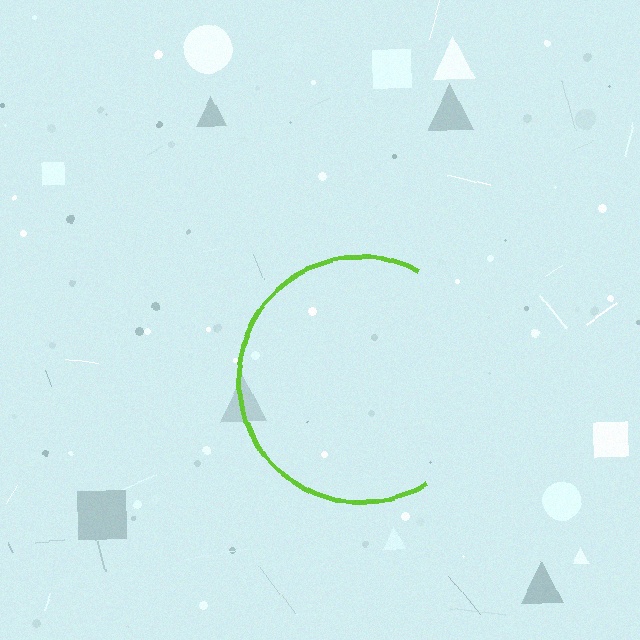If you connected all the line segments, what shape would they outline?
They would outline a circle.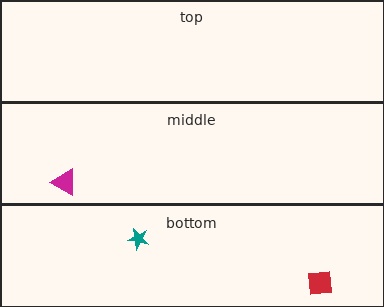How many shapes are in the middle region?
1.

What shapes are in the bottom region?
The teal star, the red square.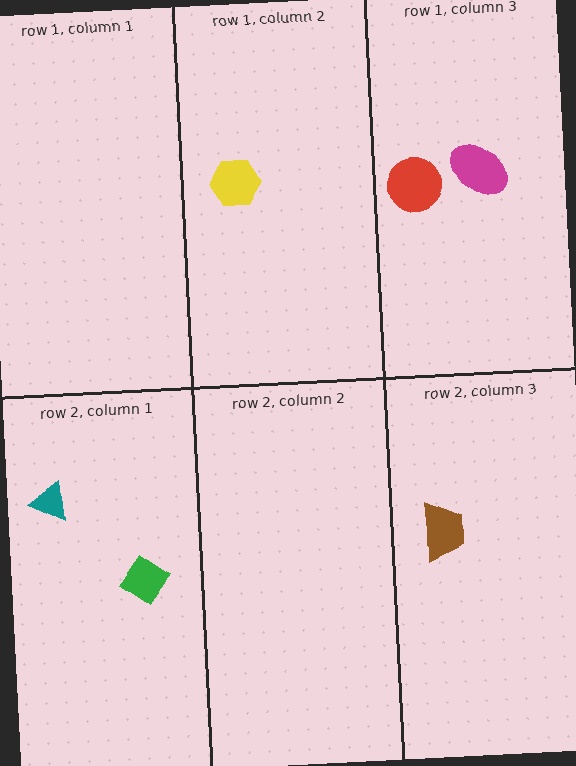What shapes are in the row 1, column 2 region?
The yellow hexagon.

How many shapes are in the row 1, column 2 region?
1.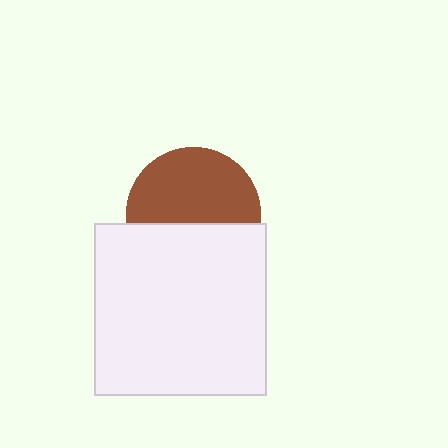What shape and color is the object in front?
The object in front is a white square.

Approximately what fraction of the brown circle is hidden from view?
Roughly 41% of the brown circle is hidden behind the white square.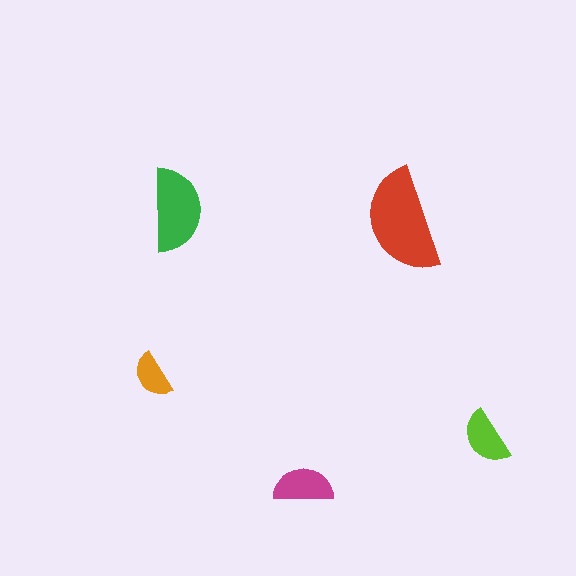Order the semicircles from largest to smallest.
the red one, the green one, the magenta one, the lime one, the orange one.